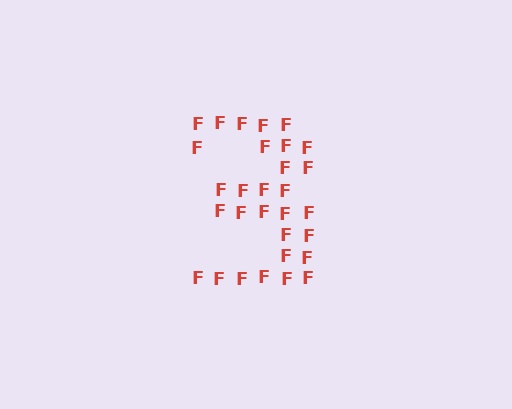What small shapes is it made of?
It is made of small letter F's.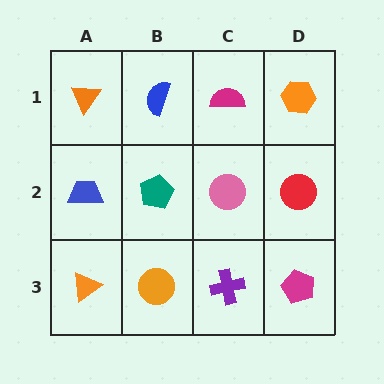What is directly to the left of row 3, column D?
A purple cross.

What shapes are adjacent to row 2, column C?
A magenta semicircle (row 1, column C), a purple cross (row 3, column C), a teal pentagon (row 2, column B), a red circle (row 2, column D).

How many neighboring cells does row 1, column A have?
2.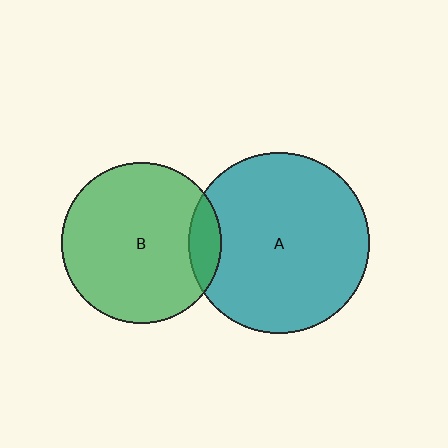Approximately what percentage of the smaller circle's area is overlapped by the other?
Approximately 10%.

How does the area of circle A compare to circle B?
Approximately 1.3 times.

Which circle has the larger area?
Circle A (teal).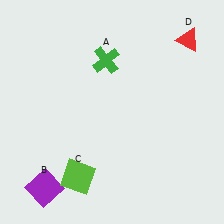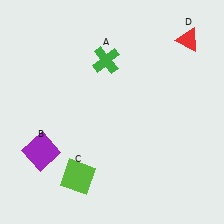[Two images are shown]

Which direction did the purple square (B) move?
The purple square (B) moved up.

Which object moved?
The purple square (B) moved up.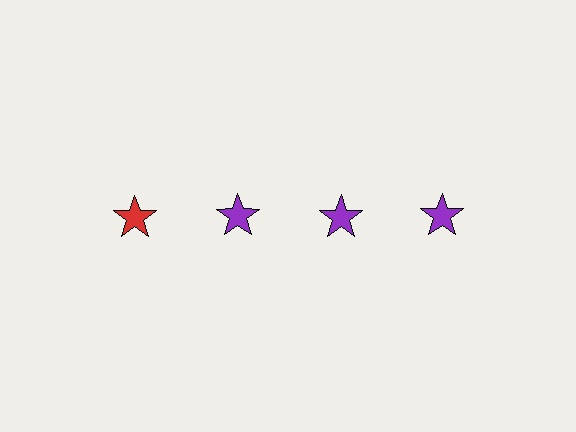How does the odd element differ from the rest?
It has a different color: red instead of purple.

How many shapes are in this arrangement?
There are 4 shapes arranged in a grid pattern.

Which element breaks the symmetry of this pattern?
The red star in the top row, leftmost column breaks the symmetry. All other shapes are purple stars.